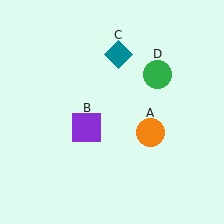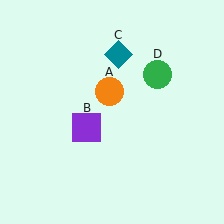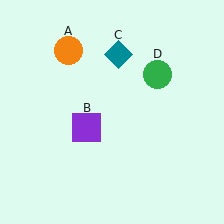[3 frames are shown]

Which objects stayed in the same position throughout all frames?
Purple square (object B) and teal diamond (object C) and green circle (object D) remained stationary.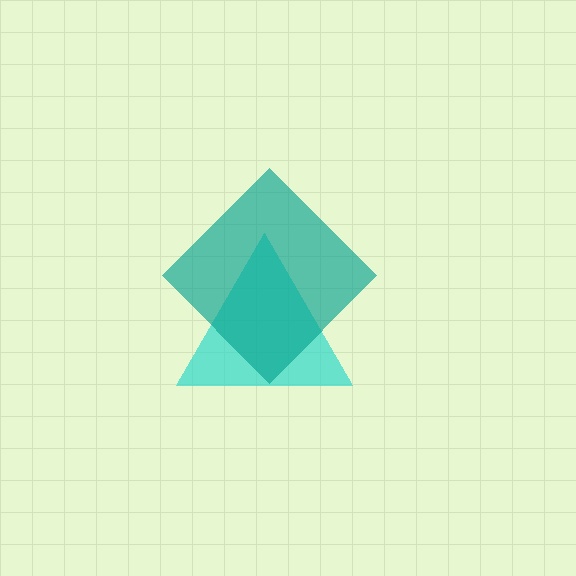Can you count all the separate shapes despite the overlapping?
Yes, there are 2 separate shapes.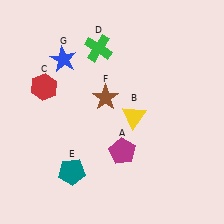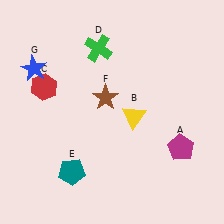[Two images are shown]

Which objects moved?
The objects that moved are: the magenta pentagon (A), the blue star (G).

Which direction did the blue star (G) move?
The blue star (G) moved left.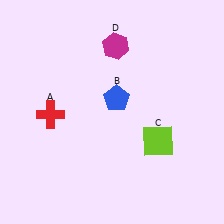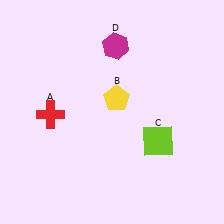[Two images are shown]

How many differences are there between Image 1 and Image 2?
There is 1 difference between the two images.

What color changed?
The pentagon (B) changed from blue in Image 1 to yellow in Image 2.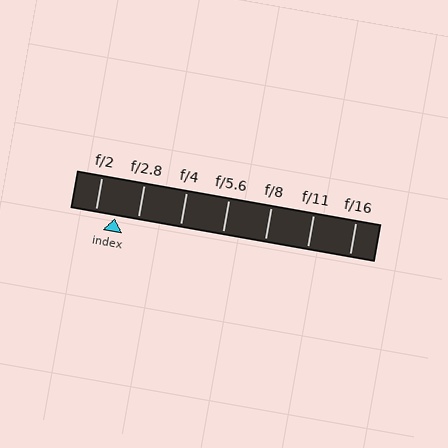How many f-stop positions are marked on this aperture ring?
There are 7 f-stop positions marked.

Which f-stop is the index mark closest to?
The index mark is closest to f/2.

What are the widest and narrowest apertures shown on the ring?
The widest aperture shown is f/2 and the narrowest is f/16.